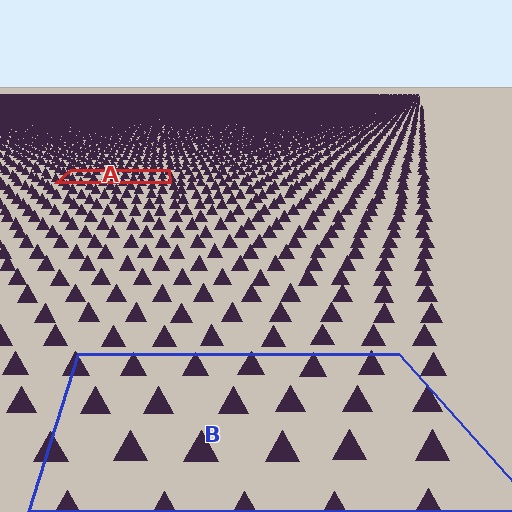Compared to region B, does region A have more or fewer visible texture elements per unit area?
Region A has more texture elements per unit area — they are packed more densely because it is farther away.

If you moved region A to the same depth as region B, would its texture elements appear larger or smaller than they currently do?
They would appear larger. At a closer depth, the same texture elements are projected at a bigger on-screen size.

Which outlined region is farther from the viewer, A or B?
Region A is farther from the viewer — the texture elements inside it appear smaller and more densely packed.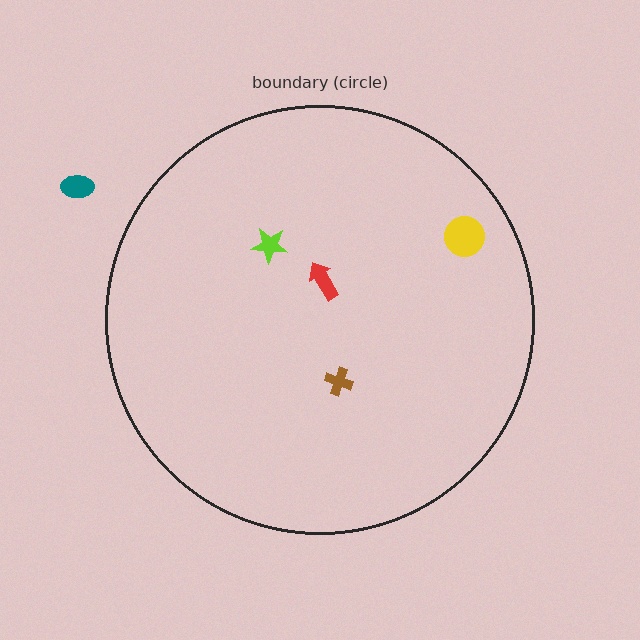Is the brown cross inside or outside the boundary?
Inside.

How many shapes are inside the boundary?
4 inside, 1 outside.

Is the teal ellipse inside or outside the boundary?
Outside.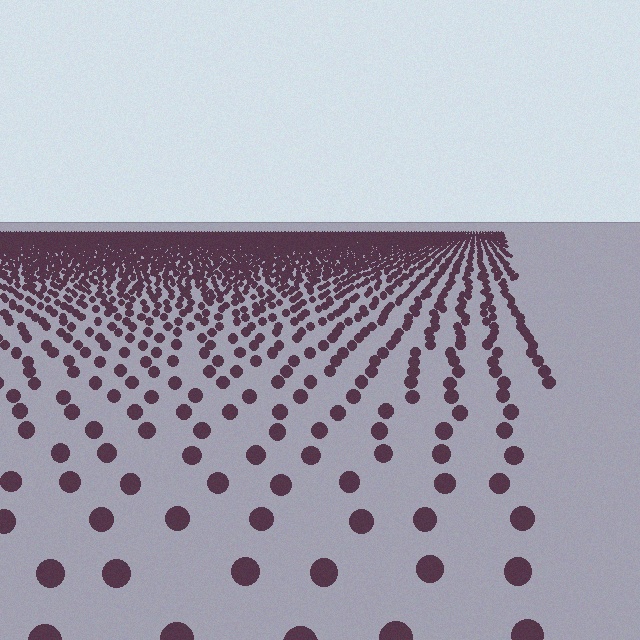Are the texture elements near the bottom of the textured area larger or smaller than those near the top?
Larger. Near the bottom, elements are closer to the viewer and appear at a bigger on-screen size.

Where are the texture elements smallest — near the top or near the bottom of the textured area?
Near the top.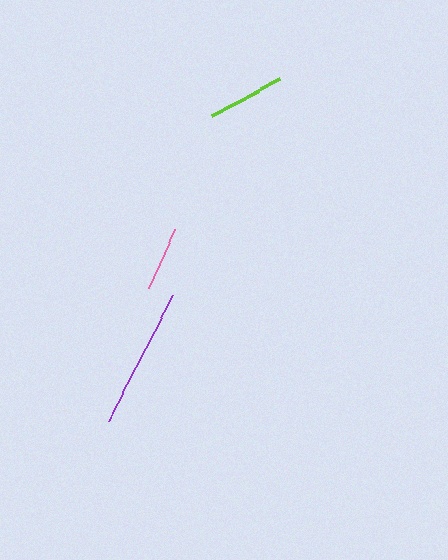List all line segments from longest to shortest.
From longest to shortest: purple, lime, pink.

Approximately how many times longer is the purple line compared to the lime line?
The purple line is approximately 1.8 times the length of the lime line.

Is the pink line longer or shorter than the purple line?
The purple line is longer than the pink line.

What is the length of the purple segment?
The purple segment is approximately 141 pixels long.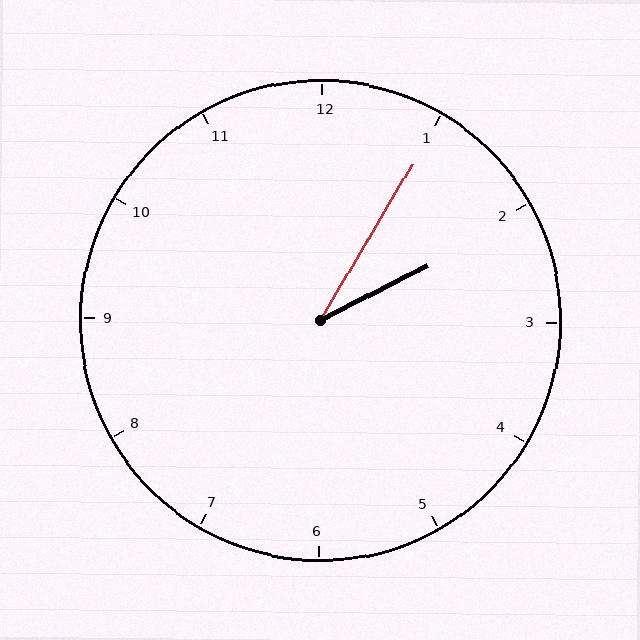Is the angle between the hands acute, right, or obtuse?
It is acute.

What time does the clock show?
2:05.